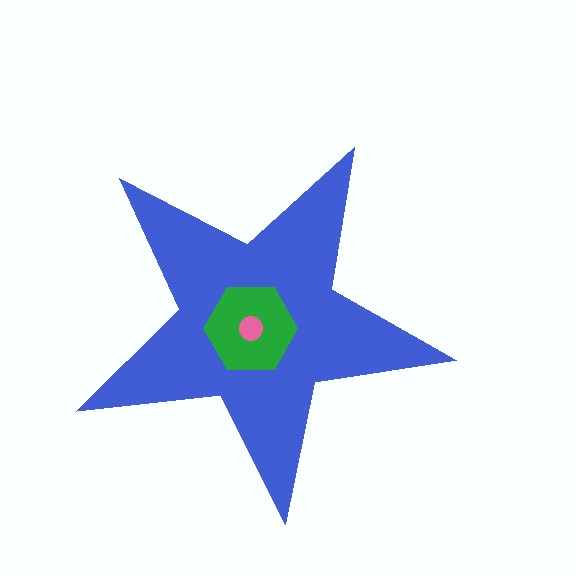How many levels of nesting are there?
3.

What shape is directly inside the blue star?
The green hexagon.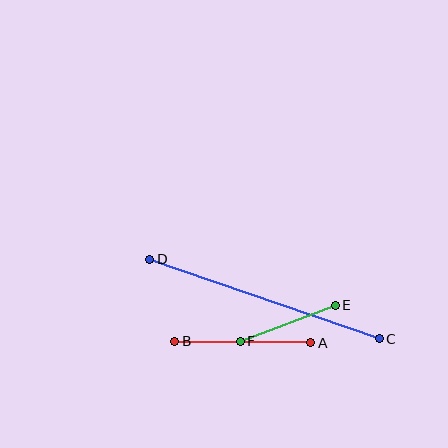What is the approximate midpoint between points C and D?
The midpoint is at approximately (264, 299) pixels.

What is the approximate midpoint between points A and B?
The midpoint is at approximately (243, 342) pixels.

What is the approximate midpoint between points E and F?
The midpoint is at approximately (288, 323) pixels.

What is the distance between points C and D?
The distance is approximately 243 pixels.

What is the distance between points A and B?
The distance is approximately 136 pixels.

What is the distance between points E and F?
The distance is approximately 101 pixels.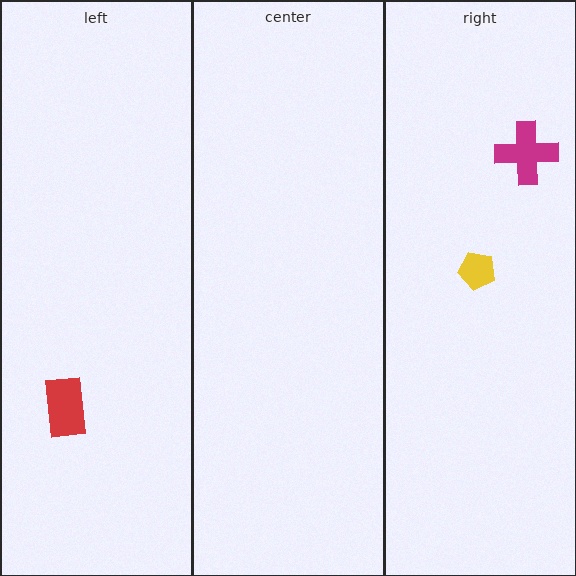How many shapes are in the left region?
1.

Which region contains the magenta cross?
The right region.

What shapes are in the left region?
The red rectangle.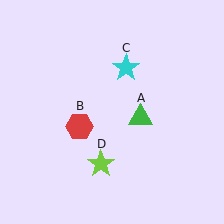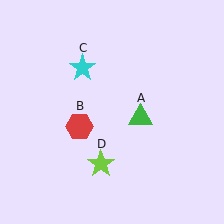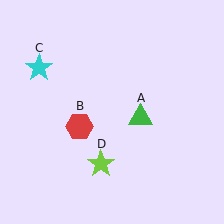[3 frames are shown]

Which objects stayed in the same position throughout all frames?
Green triangle (object A) and red hexagon (object B) and lime star (object D) remained stationary.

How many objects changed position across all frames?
1 object changed position: cyan star (object C).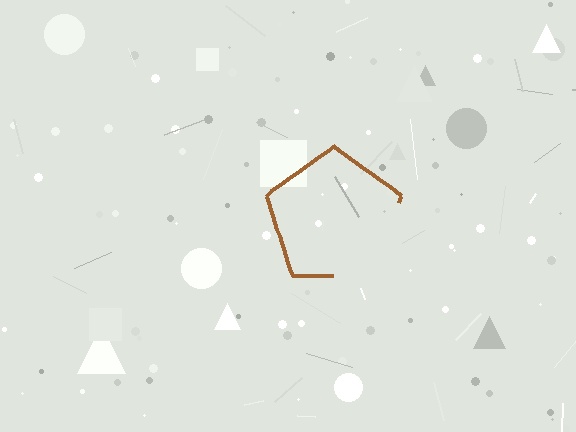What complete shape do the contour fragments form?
The contour fragments form a pentagon.